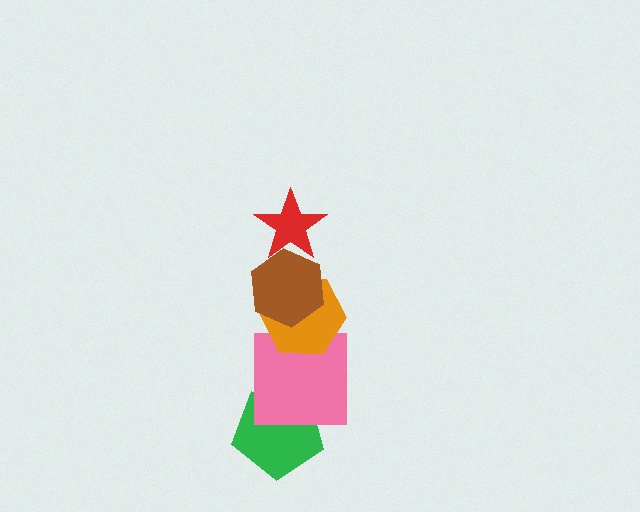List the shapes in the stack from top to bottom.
From top to bottom: the red star, the brown hexagon, the orange hexagon, the pink square, the green pentagon.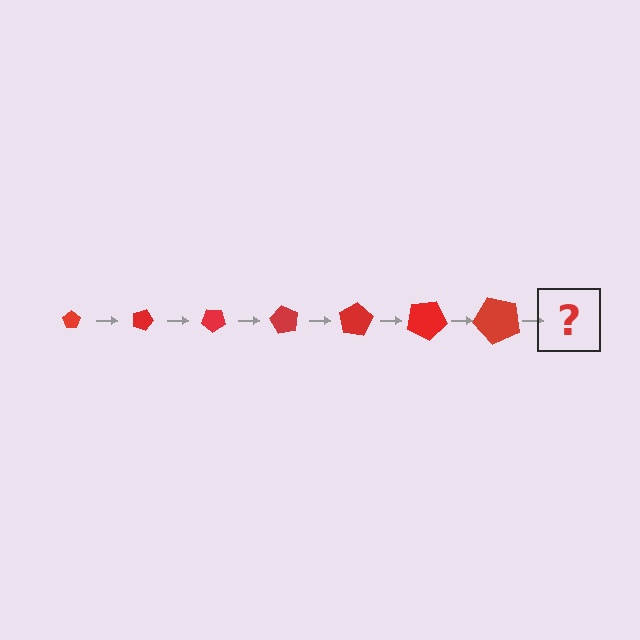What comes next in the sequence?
The next element should be a pentagon, larger than the previous one and rotated 140 degrees from the start.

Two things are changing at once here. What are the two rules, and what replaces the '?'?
The two rules are that the pentagon grows larger each step and it rotates 20 degrees each step. The '?' should be a pentagon, larger than the previous one and rotated 140 degrees from the start.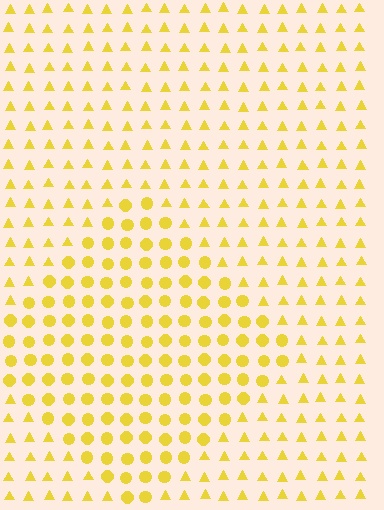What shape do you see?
I see a diamond.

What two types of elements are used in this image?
The image uses circles inside the diamond region and triangles outside it.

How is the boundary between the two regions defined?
The boundary is defined by a change in element shape: circles inside vs. triangles outside. All elements share the same color and spacing.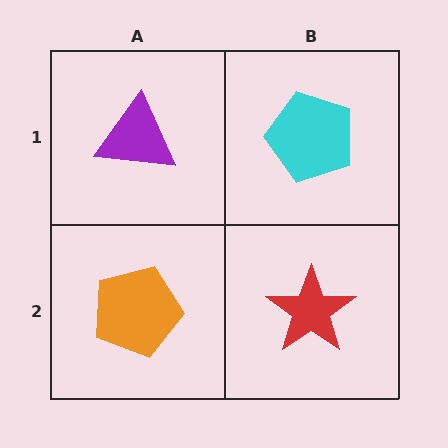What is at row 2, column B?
A red star.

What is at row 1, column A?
A purple triangle.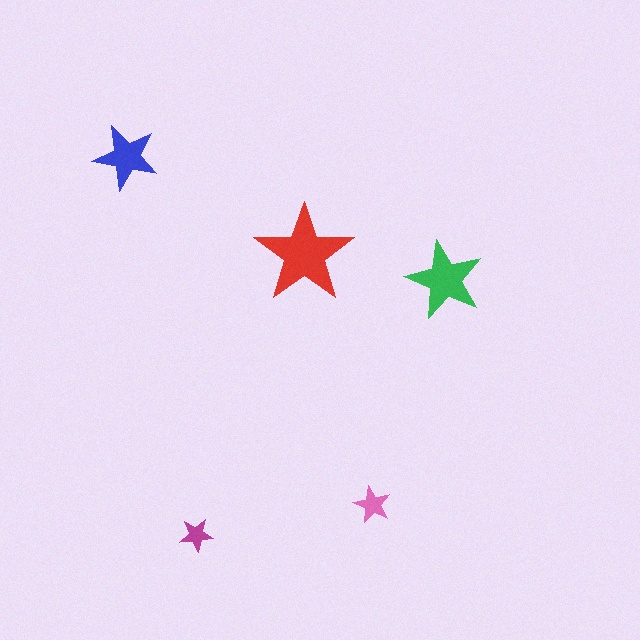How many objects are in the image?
There are 5 objects in the image.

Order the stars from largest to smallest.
the red one, the green one, the blue one, the pink one, the magenta one.